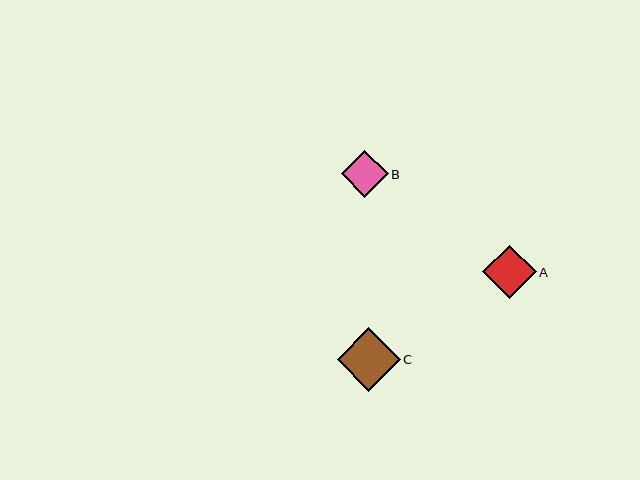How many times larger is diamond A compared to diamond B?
Diamond A is approximately 1.1 times the size of diamond B.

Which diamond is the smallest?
Diamond B is the smallest with a size of approximately 47 pixels.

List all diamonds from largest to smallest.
From largest to smallest: C, A, B.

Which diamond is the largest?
Diamond C is the largest with a size of approximately 63 pixels.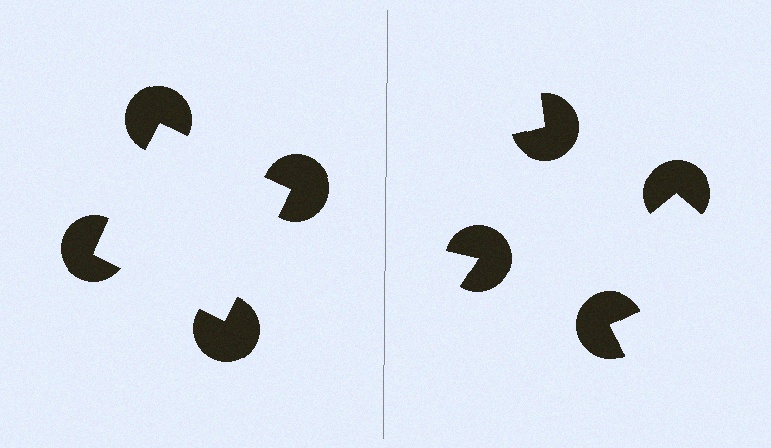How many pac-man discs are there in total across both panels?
8 — 4 on each side.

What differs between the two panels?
The pac-man discs are positioned identically on both sides; only the wedge orientations differ. On the left they align to a square; on the right they are misaligned.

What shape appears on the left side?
An illusory square.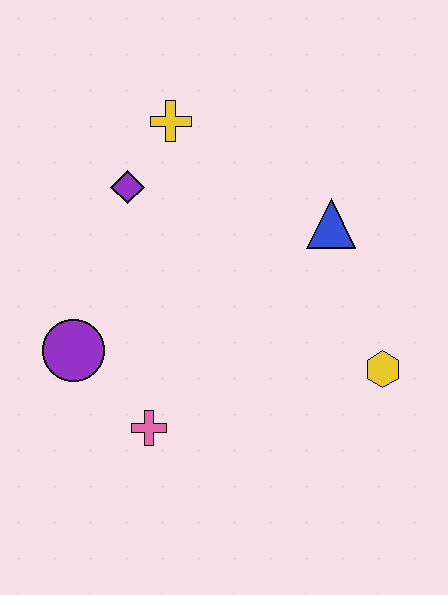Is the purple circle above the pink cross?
Yes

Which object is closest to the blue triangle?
The yellow hexagon is closest to the blue triangle.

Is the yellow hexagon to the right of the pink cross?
Yes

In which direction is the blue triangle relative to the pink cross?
The blue triangle is above the pink cross.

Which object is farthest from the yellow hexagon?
The yellow cross is farthest from the yellow hexagon.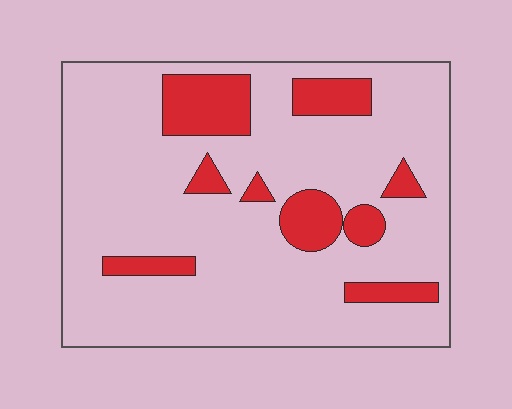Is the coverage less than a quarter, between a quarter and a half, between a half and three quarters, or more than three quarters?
Less than a quarter.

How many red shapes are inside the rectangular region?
9.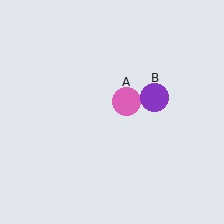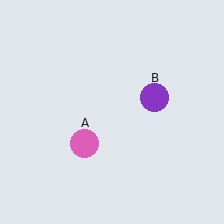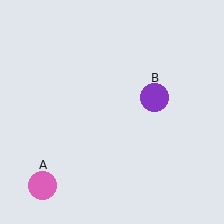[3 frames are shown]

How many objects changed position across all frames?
1 object changed position: pink circle (object A).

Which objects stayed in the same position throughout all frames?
Purple circle (object B) remained stationary.